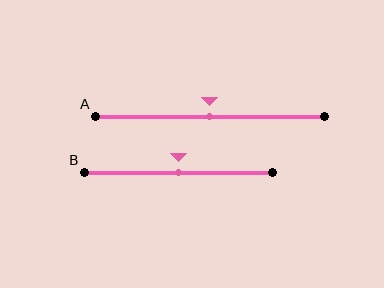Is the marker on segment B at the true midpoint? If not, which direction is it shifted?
Yes, the marker on segment B is at the true midpoint.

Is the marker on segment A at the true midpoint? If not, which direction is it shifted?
Yes, the marker on segment A is at the true midpoint.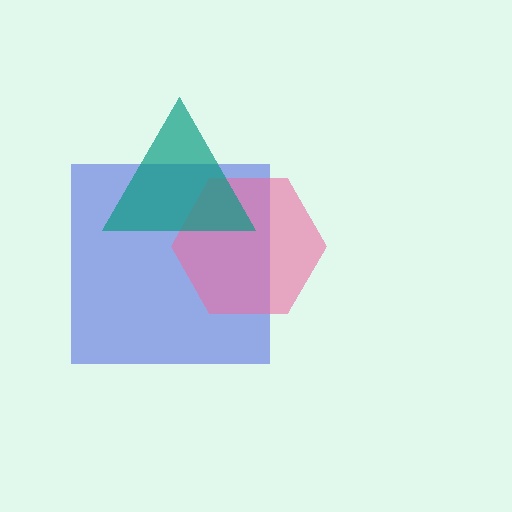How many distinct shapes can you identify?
There are 3 distinct shapes: a blue square, a pink hexagon, a teal triangle.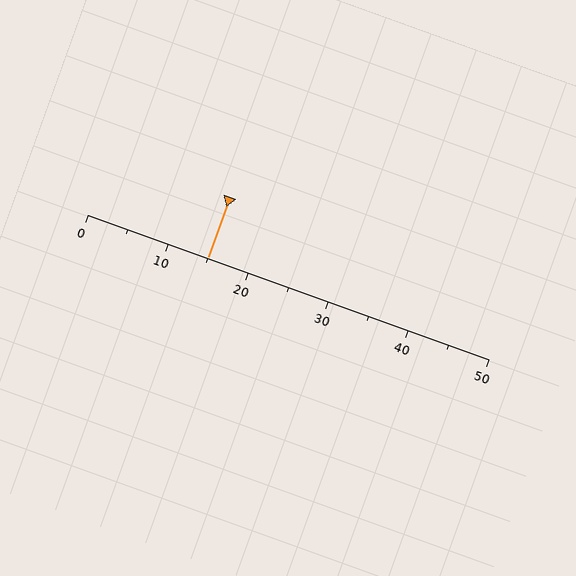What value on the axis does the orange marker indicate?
The marker indicates approximately 15.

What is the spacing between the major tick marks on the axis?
The major ticks are spaced 10 apart.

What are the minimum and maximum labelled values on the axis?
The axis runs from 0 to 50.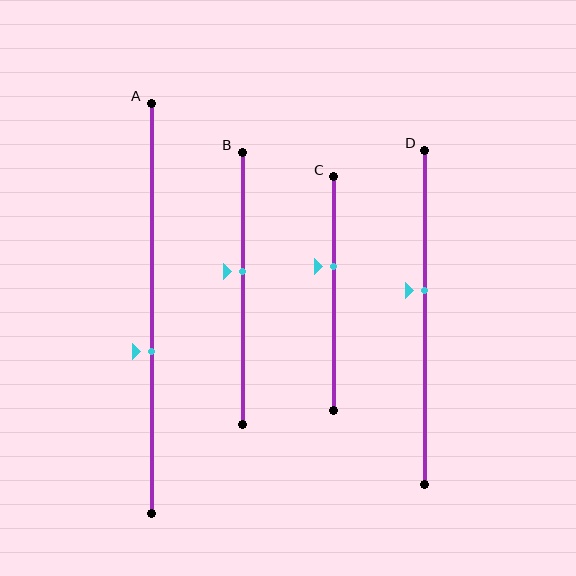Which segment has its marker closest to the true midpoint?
Segment B has its marker closest to the true midpoint.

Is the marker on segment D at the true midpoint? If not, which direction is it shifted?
No, the marker on segment D is shifted upward by about 8% of the segment length.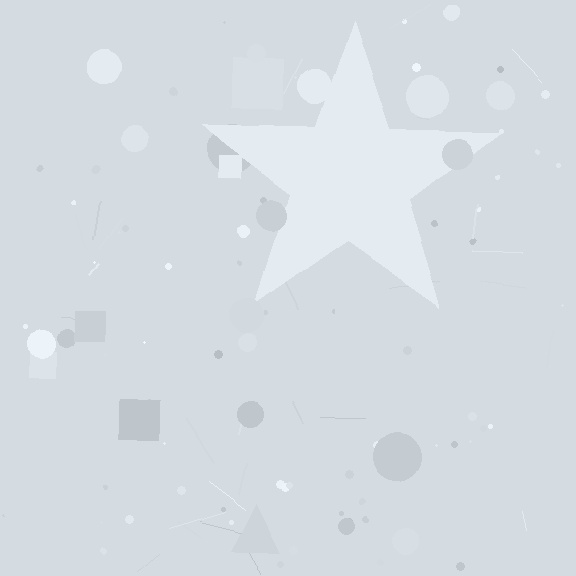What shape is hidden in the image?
A star is hidden in the image.